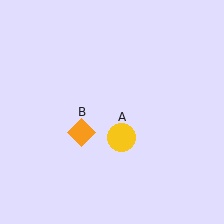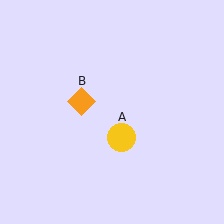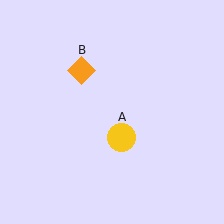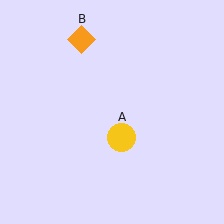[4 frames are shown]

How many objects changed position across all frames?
1 object changed position: orange diamond (object B).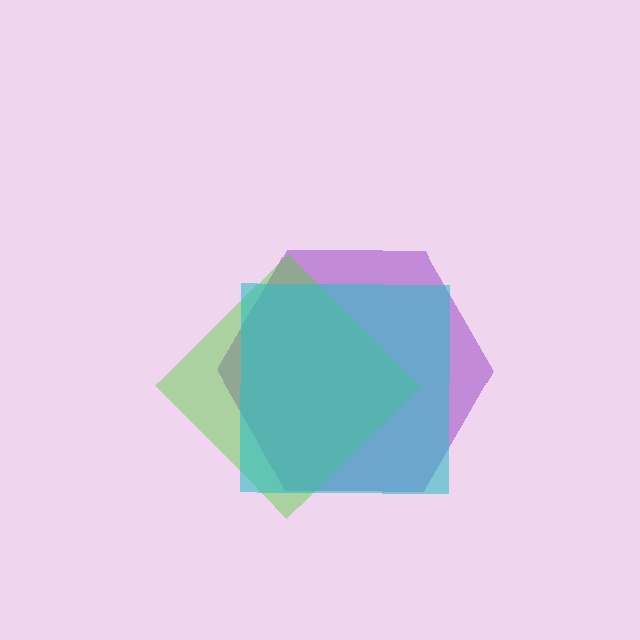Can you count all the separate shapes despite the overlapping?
Yes, there are 3 separate shapes.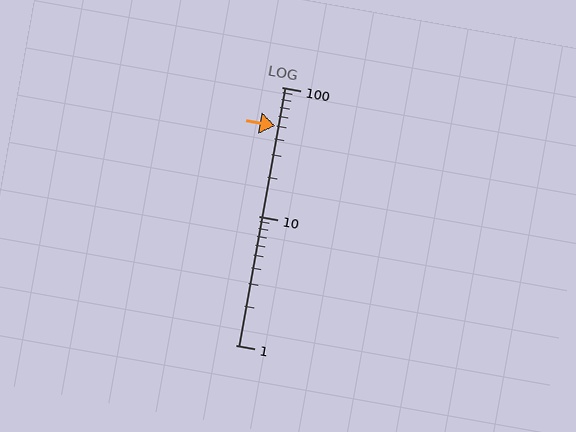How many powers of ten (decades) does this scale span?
The scale spans 2 decades, from 1 to 100.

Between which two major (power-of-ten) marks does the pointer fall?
The pointer is between 10 and 100.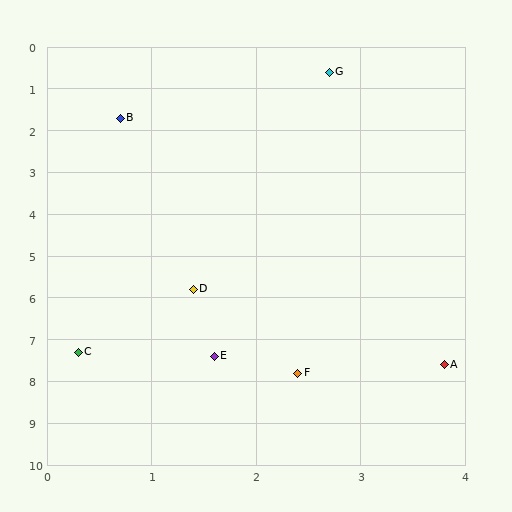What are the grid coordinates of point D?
Point D is at approximately (1.4, 5.8).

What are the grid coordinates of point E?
Point E is at approximately (1.6, 7.4).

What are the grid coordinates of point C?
Point C is at approximately (0.3, 7.3).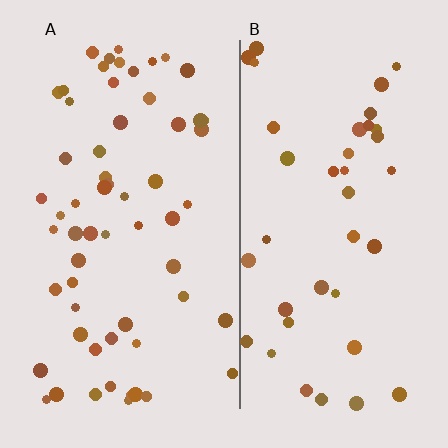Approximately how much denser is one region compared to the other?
Approximately 1.5× — region A over region B.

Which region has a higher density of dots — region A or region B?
A (the left).